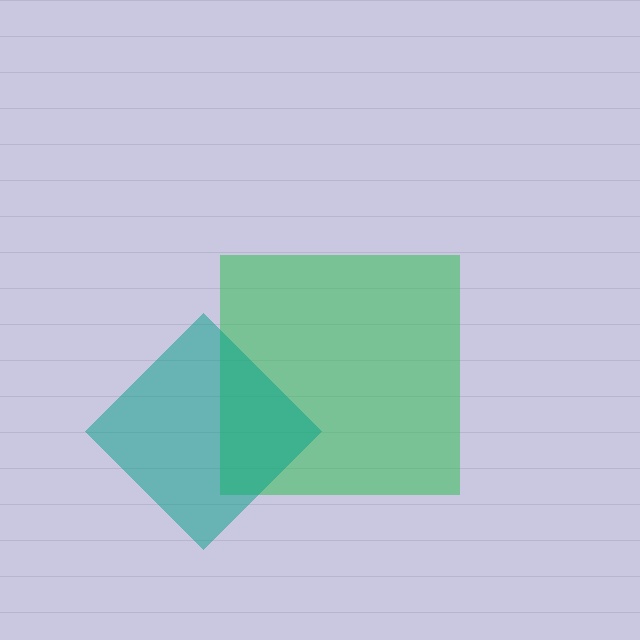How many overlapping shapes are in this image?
There are 2 overlapping shapes in the image.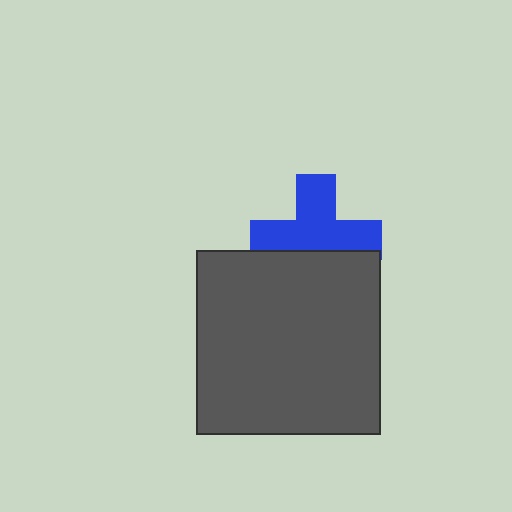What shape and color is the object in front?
The object in front is a dark gray square.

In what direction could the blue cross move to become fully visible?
The blue cross could move up. That would shift it out from behind the dark gray square entirely.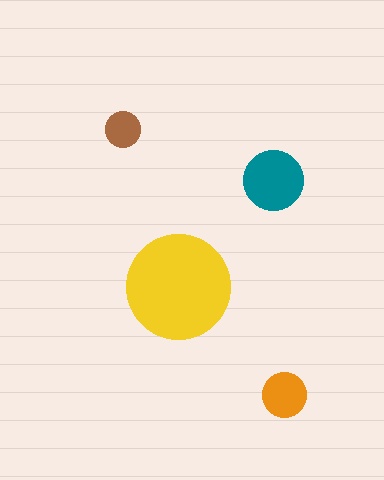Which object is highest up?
The brown circle is topmost.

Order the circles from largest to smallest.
the yellow one, the teal one, the orange one, the brown one.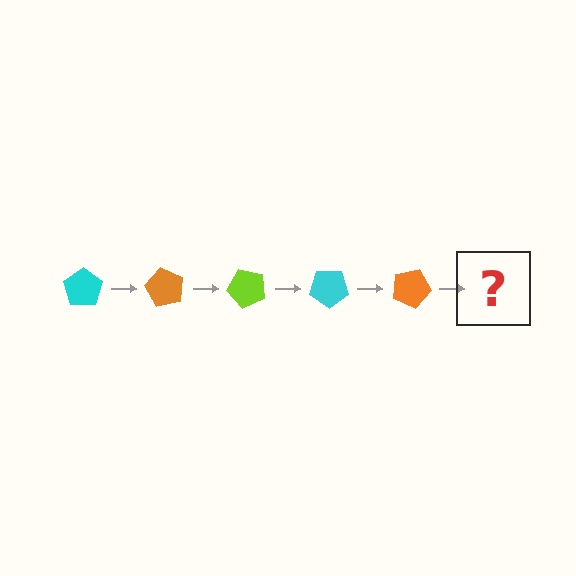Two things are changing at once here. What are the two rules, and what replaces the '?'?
The two rules are that it rotates 60 degrees each step and the color cycles through cyan, orange, and lime. The '?' should be a lime pentagon, rotated 300 degrees from the start.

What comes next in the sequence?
The next element should be a lime pentagon, rotated 300 degrees from the start.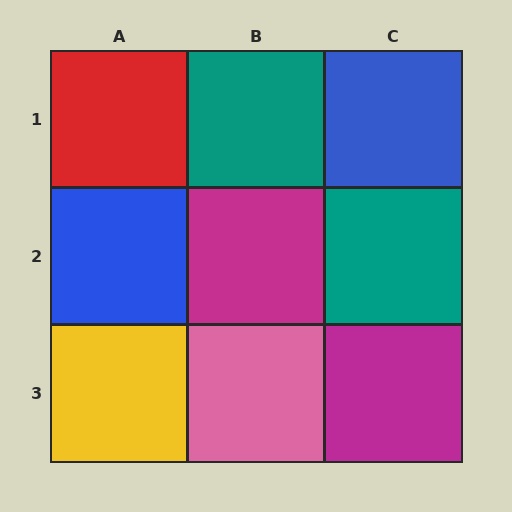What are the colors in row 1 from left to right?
Red, teal, blue.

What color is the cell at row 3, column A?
Yellow.